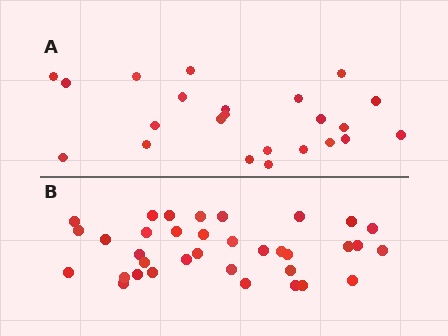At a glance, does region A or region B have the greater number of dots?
Region B (the bottom region) has more dots.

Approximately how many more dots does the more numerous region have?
Region B has roughly 12 or so more dots than region A.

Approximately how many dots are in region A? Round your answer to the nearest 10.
About 20 dots. (The exact count is 23, which rounds to 20.)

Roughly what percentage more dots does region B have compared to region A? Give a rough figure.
About 50% more.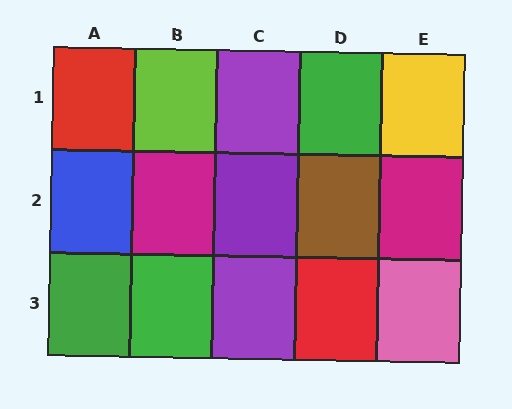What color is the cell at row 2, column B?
Magenta.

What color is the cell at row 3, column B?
Green.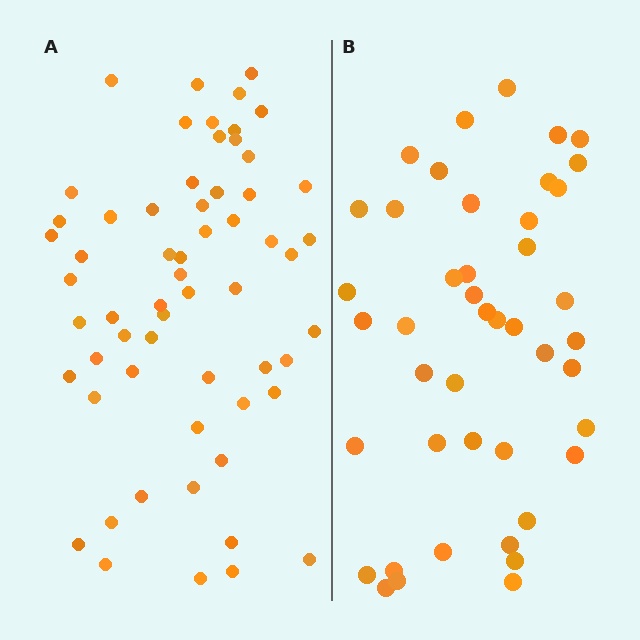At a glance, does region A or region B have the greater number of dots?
Region A (the left region) has more dots.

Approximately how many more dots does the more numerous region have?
Region A has approximately 15 more dots than region B.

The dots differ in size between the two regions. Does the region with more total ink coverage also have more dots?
No. Region B has more total ink coverage because its dots are larger, but region A actually contains more individual dots. Total area can be misleading — the number of items is what matters here.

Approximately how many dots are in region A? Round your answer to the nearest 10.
About 60 dots.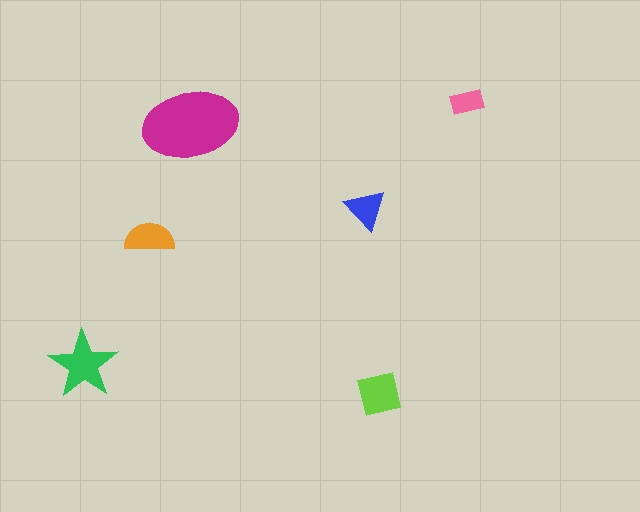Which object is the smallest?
The pink rectangle.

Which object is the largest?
The magenta ellipse.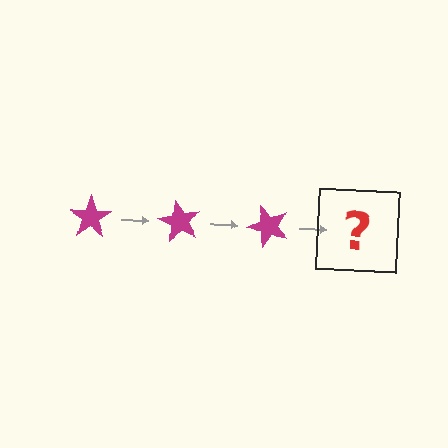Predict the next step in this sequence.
The next step is a magenta star rotated 180 degrees.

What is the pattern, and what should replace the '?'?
The pattern is that the star rotates 60 degrees each step. The '?' should be a magenta star rotated 180 degrees.